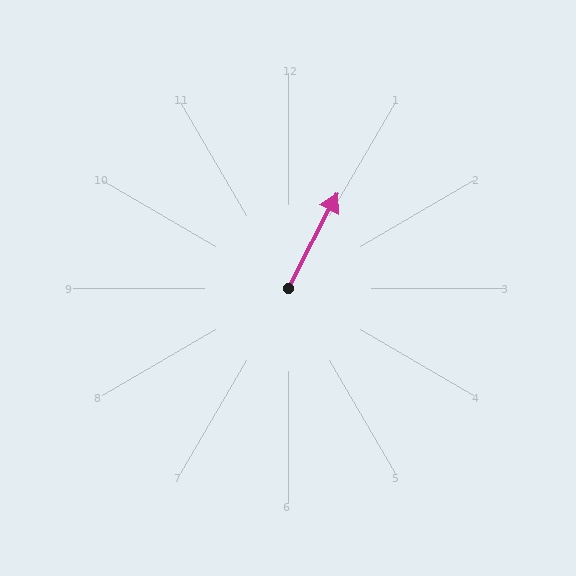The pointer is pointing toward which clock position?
Roughly 1 o'clock.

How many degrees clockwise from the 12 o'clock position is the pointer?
Approximately 28 degrees.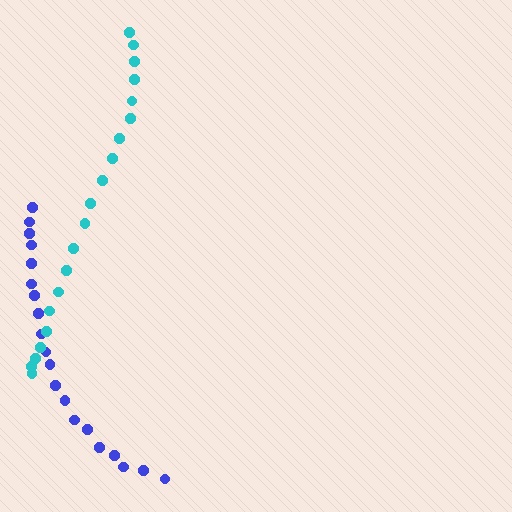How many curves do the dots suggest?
There are 2 distinct paths.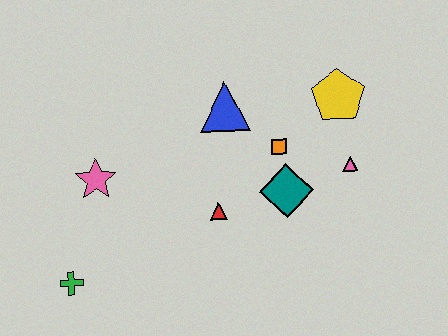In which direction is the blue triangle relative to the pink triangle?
The blue triangle is to the left of the pink triangle.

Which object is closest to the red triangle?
The teal diamond is closest to the red triangle.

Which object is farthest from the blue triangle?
The green cross is farthest from the blue triangle.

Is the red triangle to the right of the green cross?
Yes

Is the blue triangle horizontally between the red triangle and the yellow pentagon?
Yes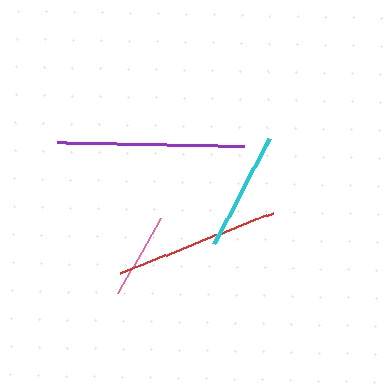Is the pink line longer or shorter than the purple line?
The purple line is longer than the pink line.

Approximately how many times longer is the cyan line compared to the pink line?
The cyan line is approximately 1.4 times the length of the pink line.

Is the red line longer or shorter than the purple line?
The purple line is longer than the red line.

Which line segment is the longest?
The purple line is the longest at approximately 187 pixels.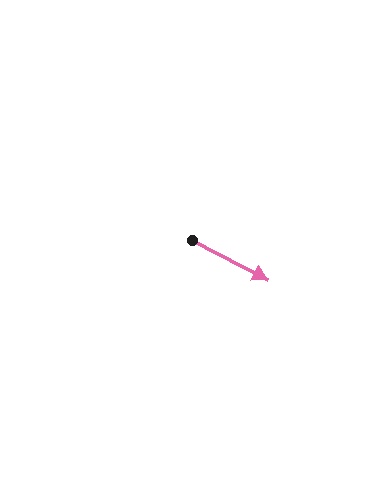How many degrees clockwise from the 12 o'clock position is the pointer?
Approximately 118 degrees.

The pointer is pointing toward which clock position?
Roughly 4 o'clock.